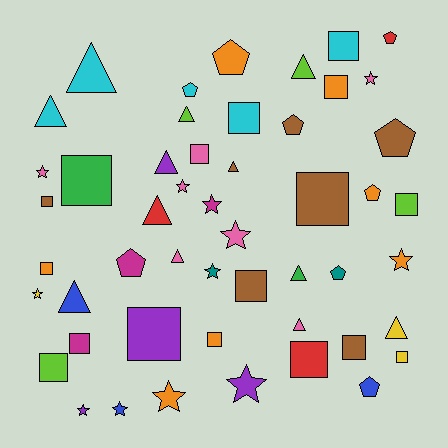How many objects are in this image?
There are 50 objects.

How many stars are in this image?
There are 12 stars.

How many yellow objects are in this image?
There are 3 yellow objects.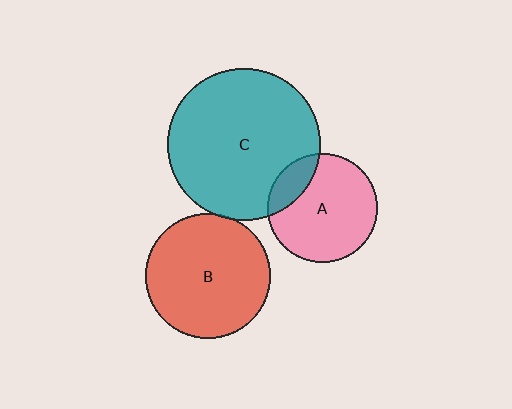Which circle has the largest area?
Circle C (teal).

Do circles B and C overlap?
Yes.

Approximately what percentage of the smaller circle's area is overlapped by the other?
Approximately 5%.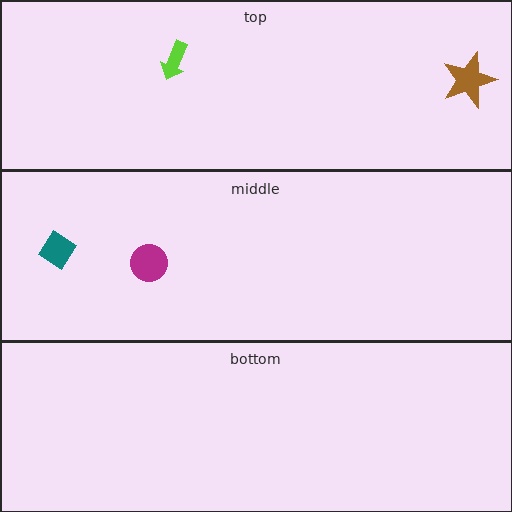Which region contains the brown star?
The top region.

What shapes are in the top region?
The lime arrow, the brown star.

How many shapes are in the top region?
2.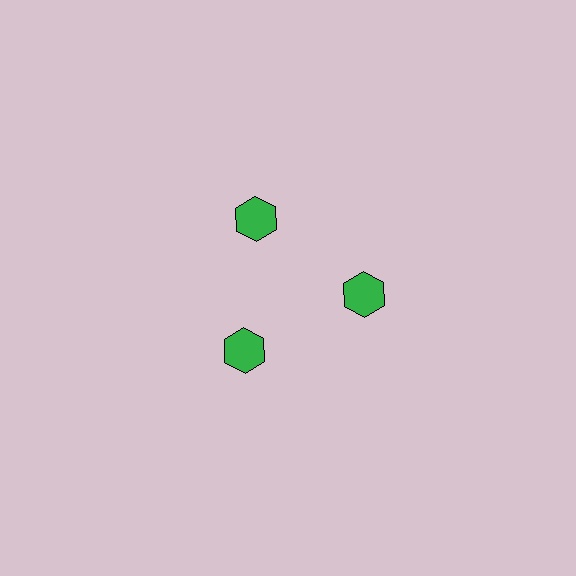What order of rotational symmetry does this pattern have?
This pattern has 3-fold rotational symmetry.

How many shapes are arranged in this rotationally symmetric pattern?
There are 3 shapes, arranged in 3 groups of 1.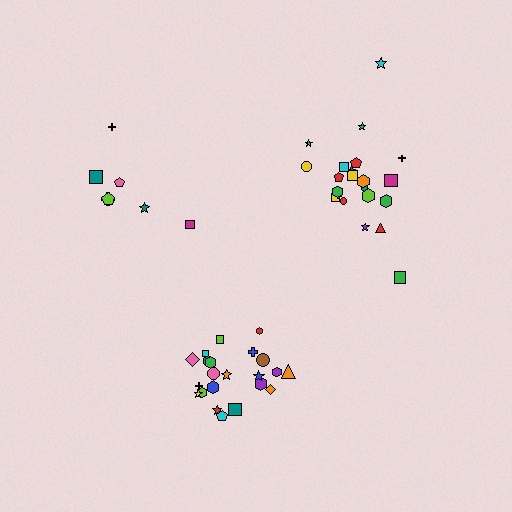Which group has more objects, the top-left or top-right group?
The top-right group.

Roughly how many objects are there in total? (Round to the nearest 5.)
Roughly 50 objects in total.